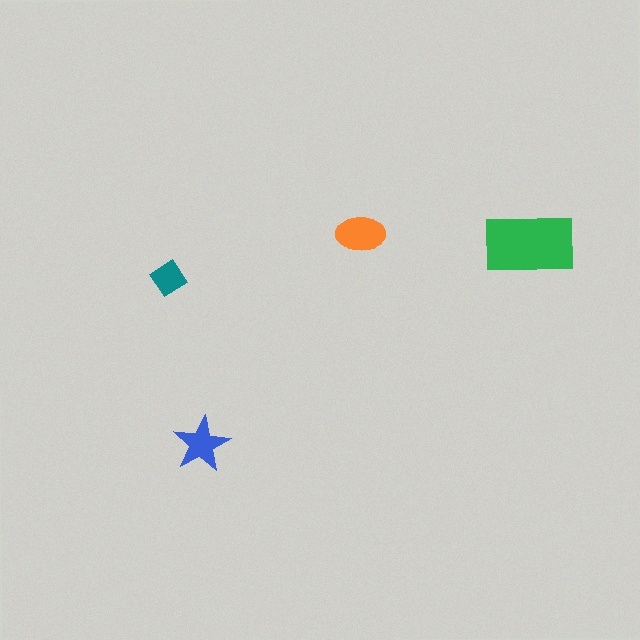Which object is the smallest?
The teal diamond.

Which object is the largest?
The green rectangle.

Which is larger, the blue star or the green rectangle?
The green rectangle.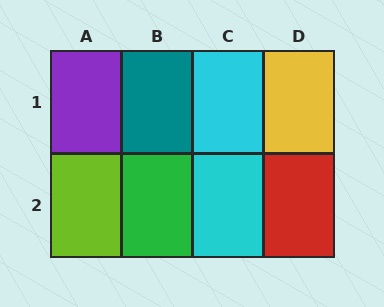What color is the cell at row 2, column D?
Red.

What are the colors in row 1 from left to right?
Purple, teal, cyan, yellow.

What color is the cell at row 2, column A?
Lime.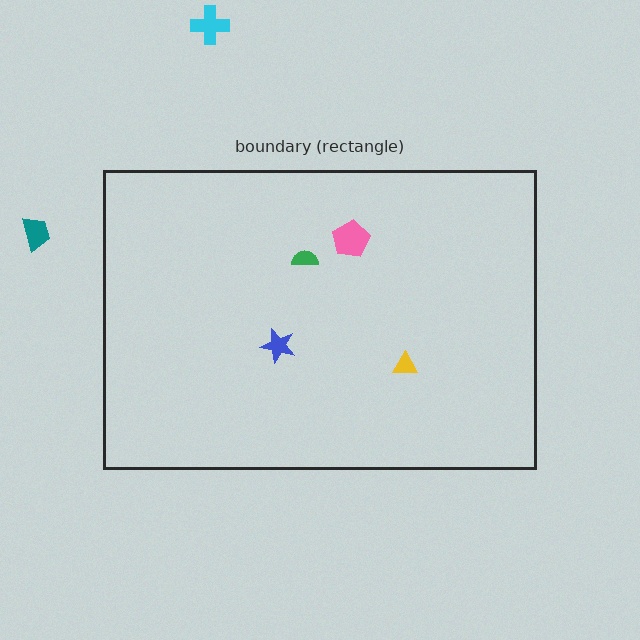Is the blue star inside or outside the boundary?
Inside.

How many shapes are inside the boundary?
4 inside, 2 outside.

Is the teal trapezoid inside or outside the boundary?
Outside.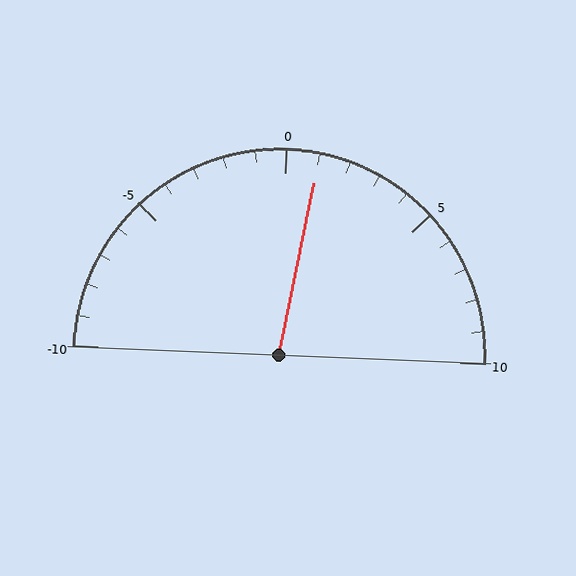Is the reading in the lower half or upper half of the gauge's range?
The reading is in the upper half of the range (-10 to 10).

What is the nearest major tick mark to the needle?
The nearest major tick mark is 0.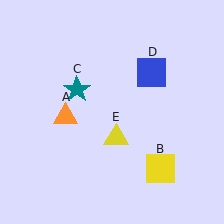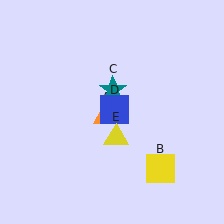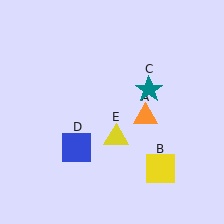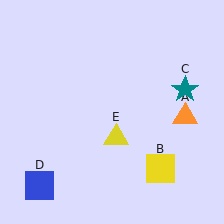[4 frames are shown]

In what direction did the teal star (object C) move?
The teal star (object C) moved right.